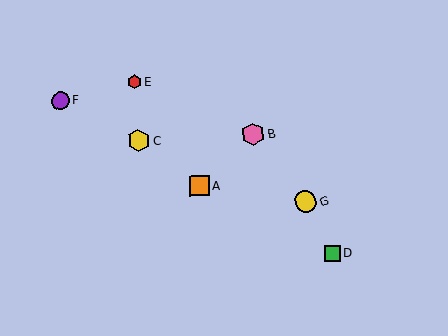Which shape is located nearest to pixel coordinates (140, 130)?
The yellow hexagon (labeled C) at (139, 141) is nearest to that location.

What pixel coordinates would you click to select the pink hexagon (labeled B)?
Click at (253, 134) to select the pink hexagon B.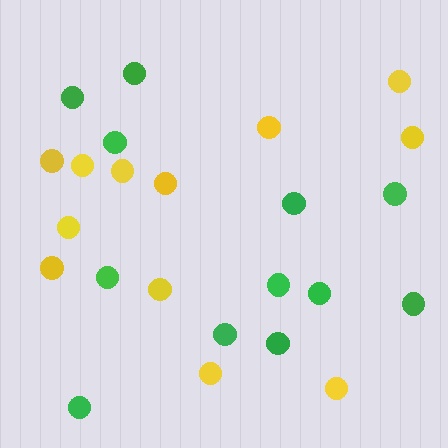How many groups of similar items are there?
There are 2 groups: one group of green circles (12) and one group of yellow circles (12).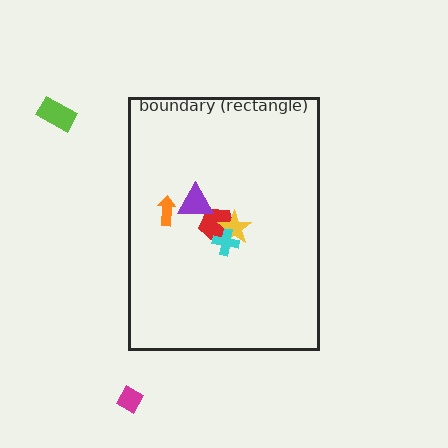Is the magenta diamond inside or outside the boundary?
Outside.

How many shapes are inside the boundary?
5 inside, 2 outside.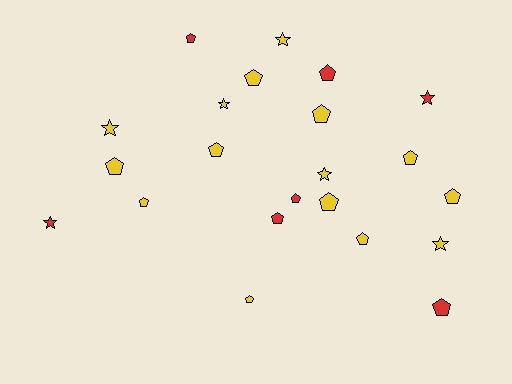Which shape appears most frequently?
Pentagon, with 15 objects.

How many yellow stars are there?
There are 5 yellow stars.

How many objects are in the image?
There are 22 objects.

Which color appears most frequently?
Yellow, with 15 objects.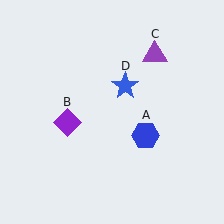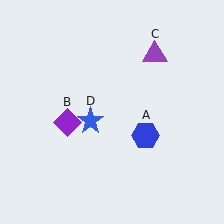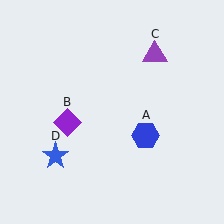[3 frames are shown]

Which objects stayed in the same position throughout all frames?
Blue hexagon (object A) and purple diamond (object B) and purple triangle (object C) remained stationary.